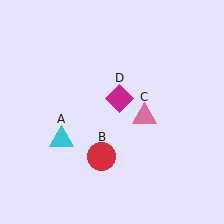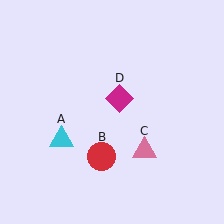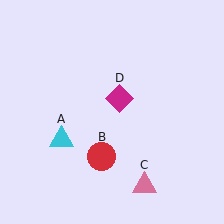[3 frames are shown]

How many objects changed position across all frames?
1 object changed position: pink triangle (object C).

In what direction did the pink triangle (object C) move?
The pink triangle (object C) moved down.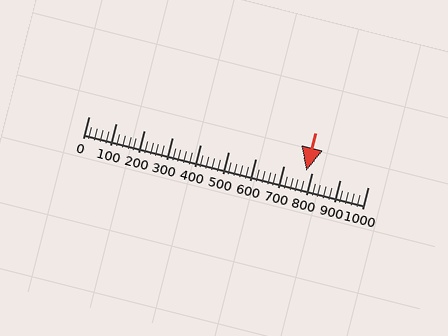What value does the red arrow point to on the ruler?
The red arrow points to approximately 780.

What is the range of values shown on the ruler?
The ruler shows values from 0 to 1000.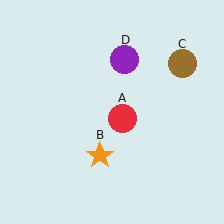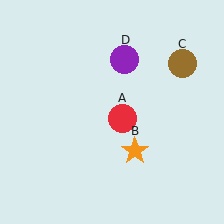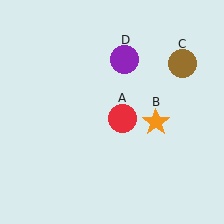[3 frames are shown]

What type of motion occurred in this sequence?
The orange star (object B) rotated counterclockwise around the center of the scene.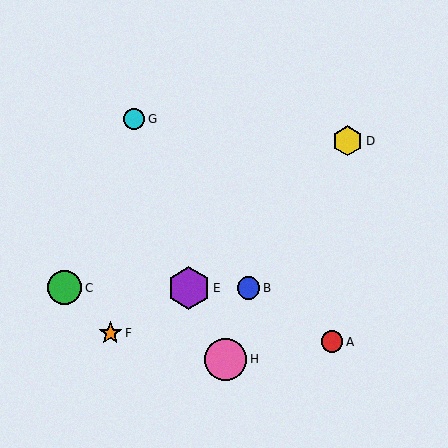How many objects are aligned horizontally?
3 objects (B, C, E) are aligned horizontally.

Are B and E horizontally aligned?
Yes, both are at y≈288.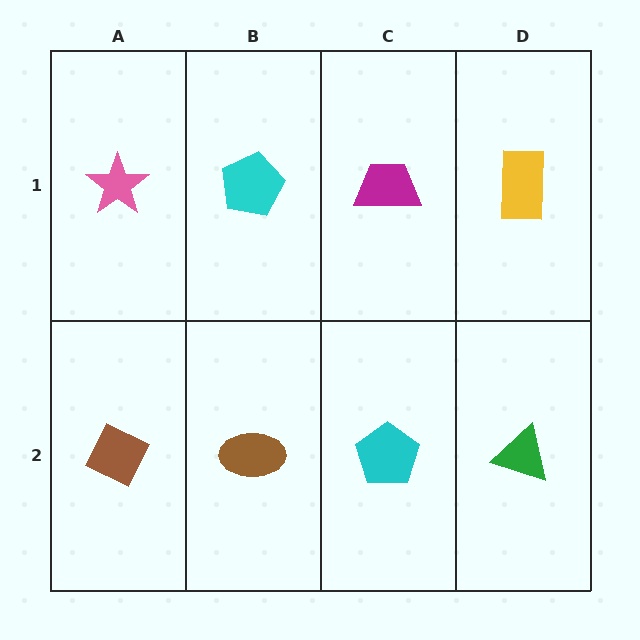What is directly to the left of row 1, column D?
A magenta trapezoid.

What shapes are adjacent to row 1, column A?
A brown diamond (row 2, column A), a cyan pentagon (row 1, column B).